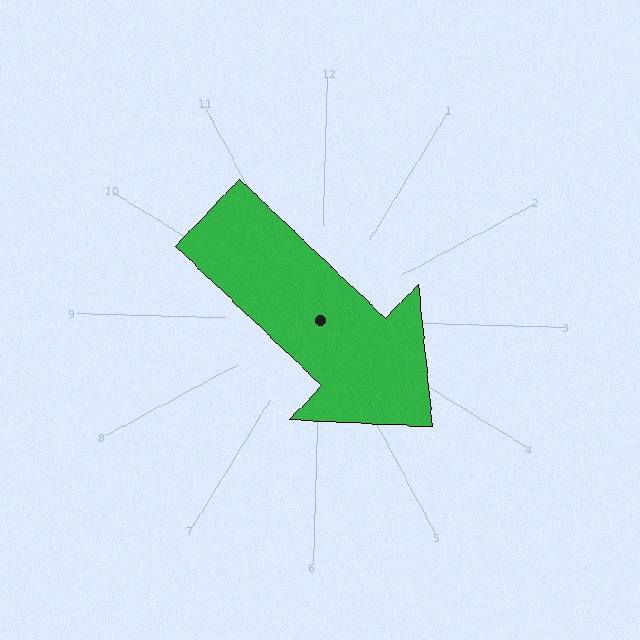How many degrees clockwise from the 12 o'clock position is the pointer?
Approximately 132 degrees.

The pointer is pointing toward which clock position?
Roughly 4 o'clock.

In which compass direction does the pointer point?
Southeast.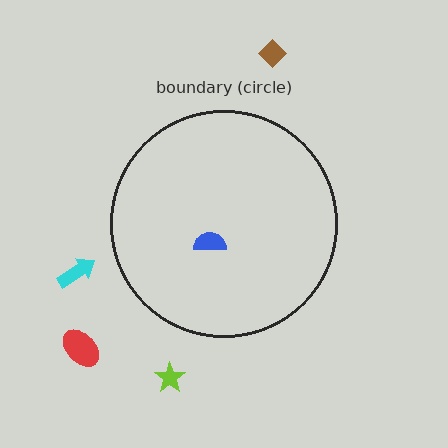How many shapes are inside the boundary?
1 inside, 4 outside.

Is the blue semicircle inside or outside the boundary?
Inside.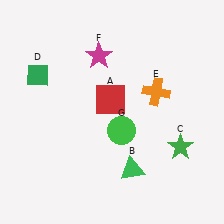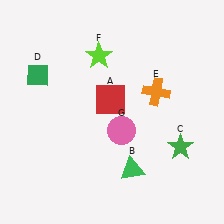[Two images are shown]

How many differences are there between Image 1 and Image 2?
There are 2 differences between the two images.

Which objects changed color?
F changed from magenta to lime. G changed from green to pink.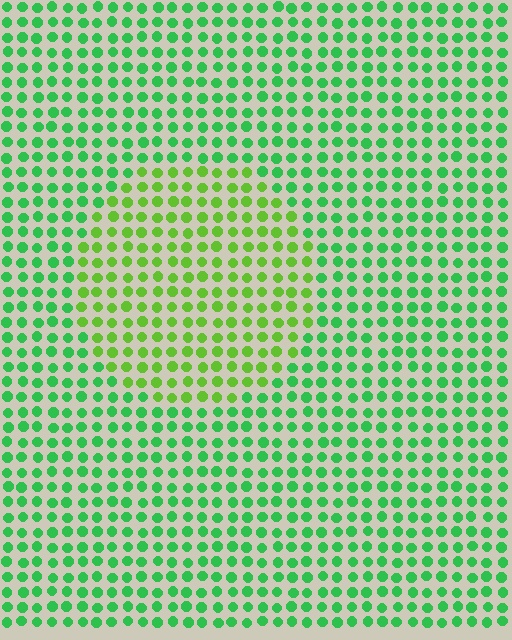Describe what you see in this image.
The image is filled with small green elements in a uniform arrangement. A circle-shaped region is visible where the elements are tinted to a slightly different hue, forming a subtle color boundary.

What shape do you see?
I see a circle.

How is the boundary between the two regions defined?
The boundary is defined purely by a slight shift in hue (about 34 degrees). Spacing, size, and orientation are identical on both sides.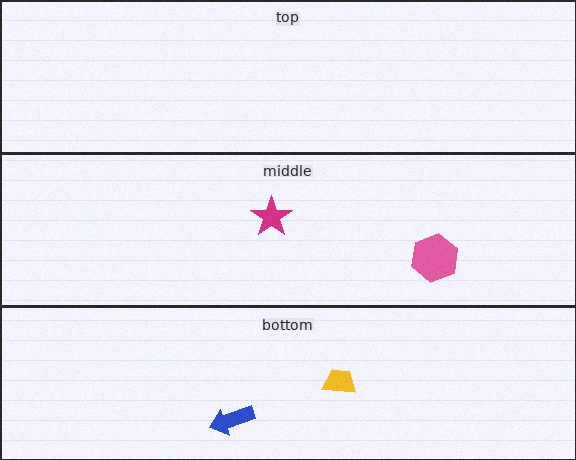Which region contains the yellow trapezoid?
The bottom region.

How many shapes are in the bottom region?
2.